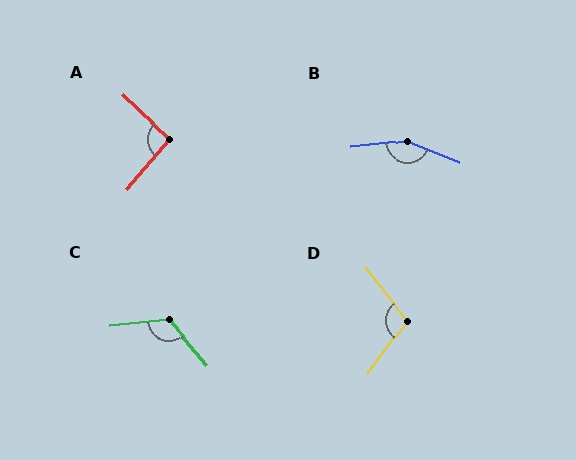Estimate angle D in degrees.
Approximately 105 degrees.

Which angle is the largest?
B, at approximately 150 degrees.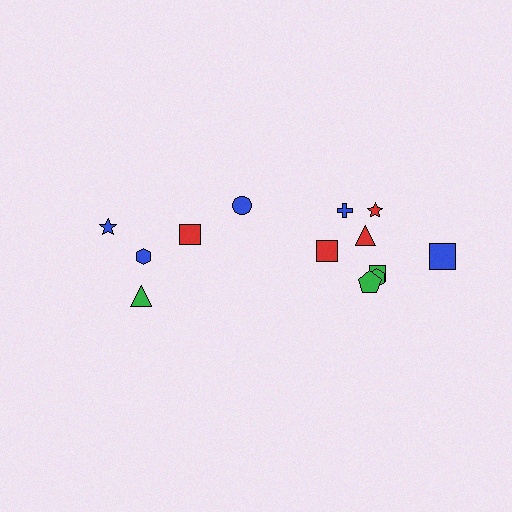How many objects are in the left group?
There are 5 objects.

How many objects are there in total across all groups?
There are 13 objects.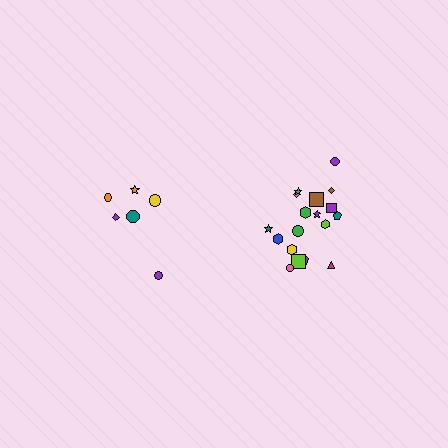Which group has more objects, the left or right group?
The right group.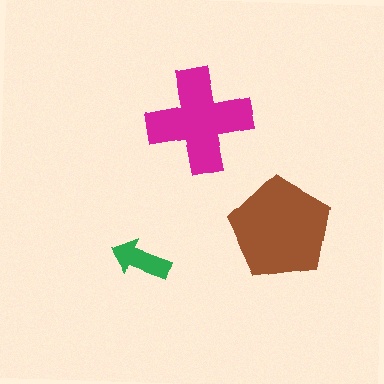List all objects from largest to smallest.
The brown pentagon, the magenta cross, the green arrow.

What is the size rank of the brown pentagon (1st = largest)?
1st.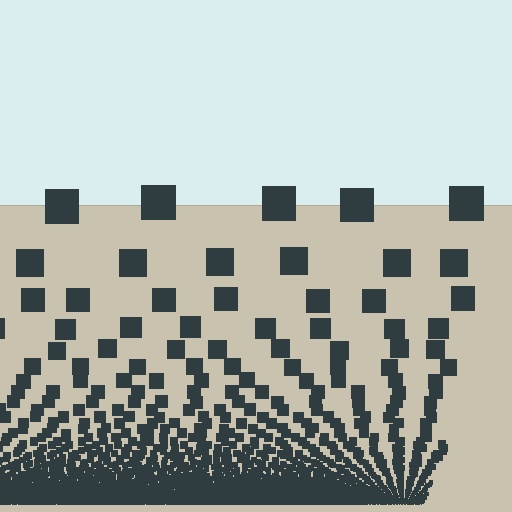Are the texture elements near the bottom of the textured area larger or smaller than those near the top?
Smaller. The gradient is inverted — elements near the bottom are smaller and denser.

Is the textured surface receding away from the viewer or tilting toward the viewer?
The surface appears to tilt toward the viewer. Texture elements get larger and sparser toward the top.